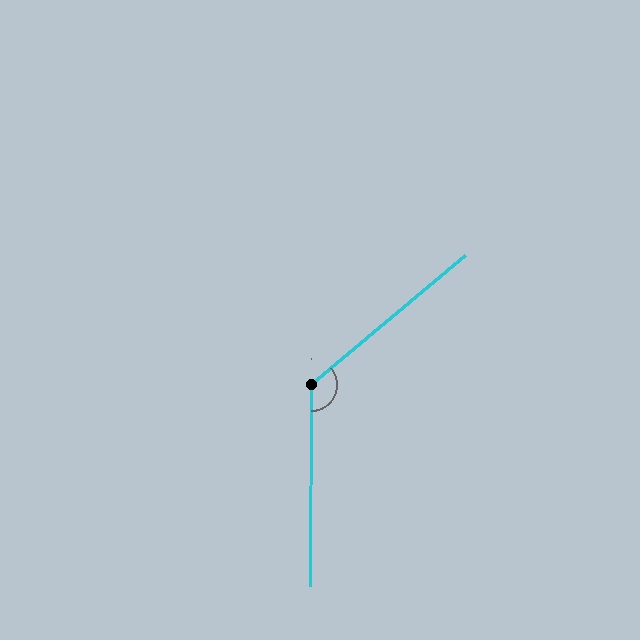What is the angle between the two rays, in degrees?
Approximately 130 degrees.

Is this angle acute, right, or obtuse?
It is obtuse.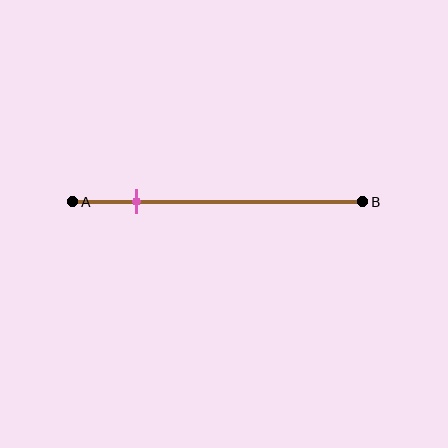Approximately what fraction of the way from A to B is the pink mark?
The pink mark is approximately 20% of the way from A to B.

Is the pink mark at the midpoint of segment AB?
No, the mark is at about 20% from A, not at the 50% midpoint.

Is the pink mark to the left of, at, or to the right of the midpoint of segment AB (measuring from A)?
The pink mark is to the left of the midpoint of segment AB.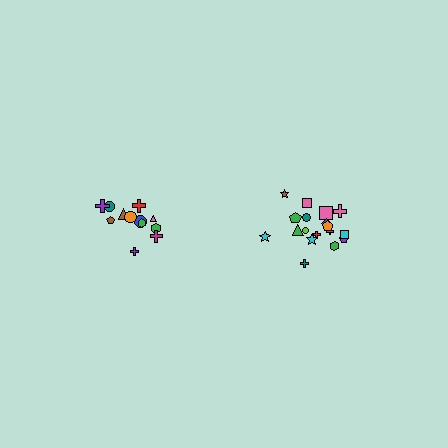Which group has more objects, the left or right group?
The right group.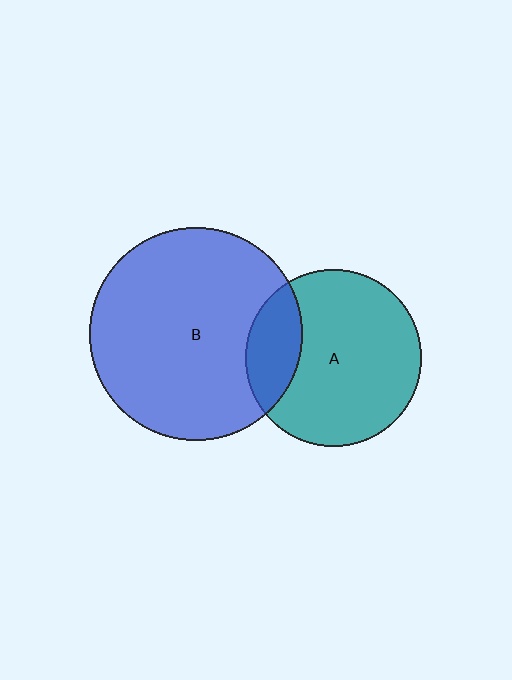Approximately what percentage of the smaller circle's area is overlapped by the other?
Approximately 20%.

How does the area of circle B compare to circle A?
Approximately 1.4 times.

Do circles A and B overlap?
Yes.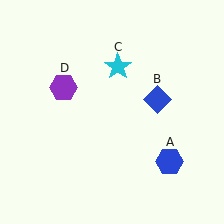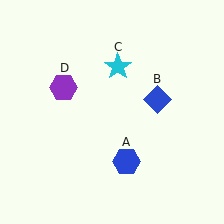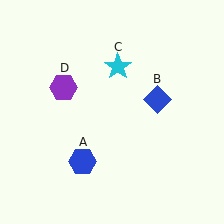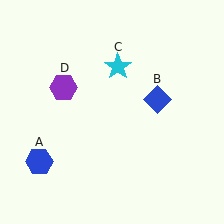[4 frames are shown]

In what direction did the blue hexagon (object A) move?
The blue hexagon (object A) moved left.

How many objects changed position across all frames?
1 object changed position: blue hexagon (object A).